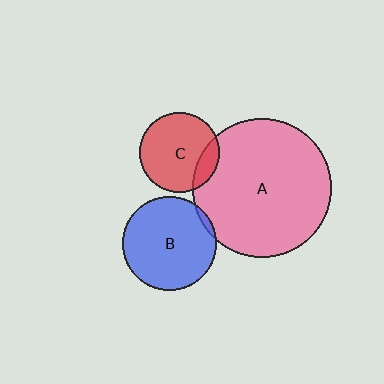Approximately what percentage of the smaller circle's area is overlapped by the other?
Approximately 5%.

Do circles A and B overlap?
Yes.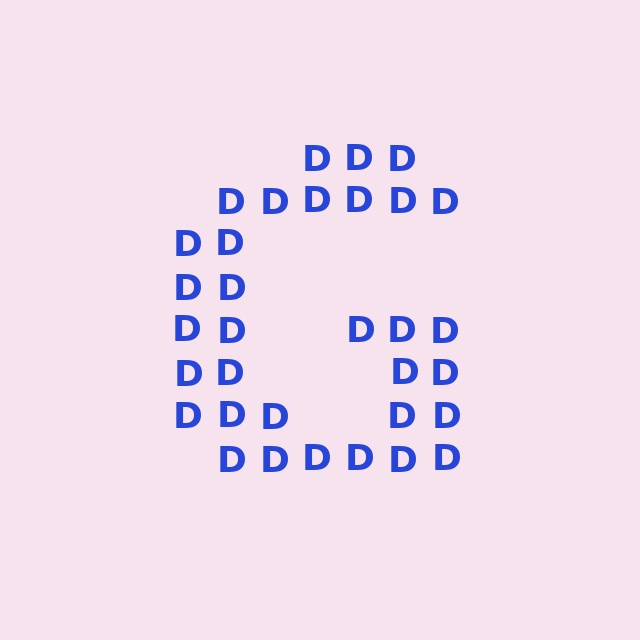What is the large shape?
The large shape is the letter G.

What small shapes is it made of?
It is made of small letter D's.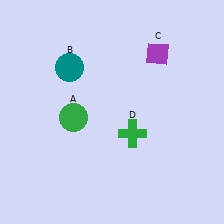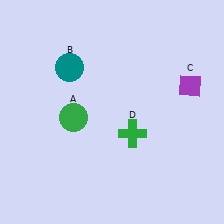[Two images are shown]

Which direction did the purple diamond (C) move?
The purple diamond (C) moved right.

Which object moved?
The purple diamond (C) moved right.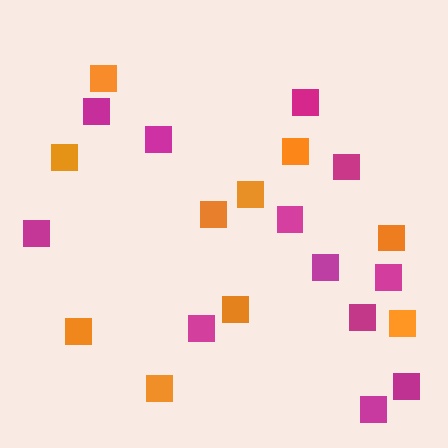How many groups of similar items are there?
There are 2 groups: one group of magenta squares (12) and one group of orange squares (10).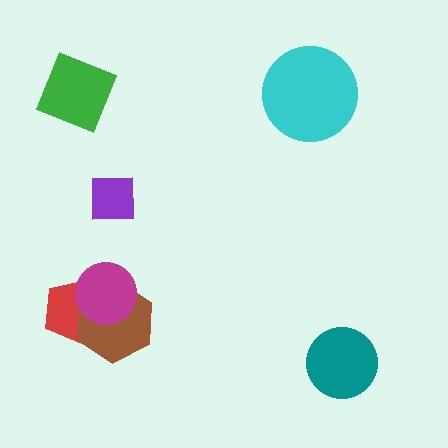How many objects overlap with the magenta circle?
2 objects overlap with the magenta circle.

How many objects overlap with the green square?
0 objects overlap with the green square.